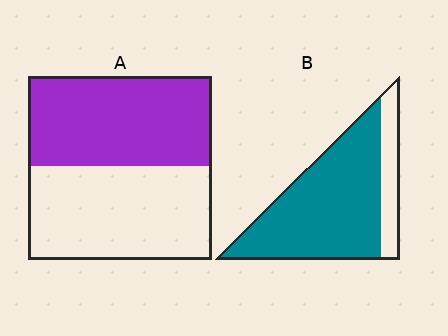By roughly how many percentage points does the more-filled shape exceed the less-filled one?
By roughly 30 percentage points (B over A).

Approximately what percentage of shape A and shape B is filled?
A is approximately 50% and B is approximately 80%.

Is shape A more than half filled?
Roughly half.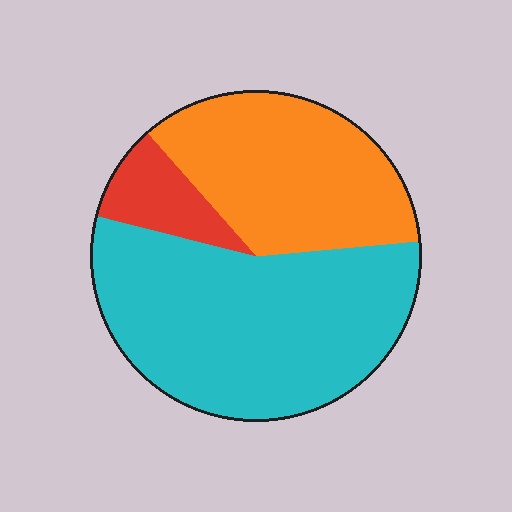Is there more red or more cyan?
Cyan.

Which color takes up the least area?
Red, at roughly 10%.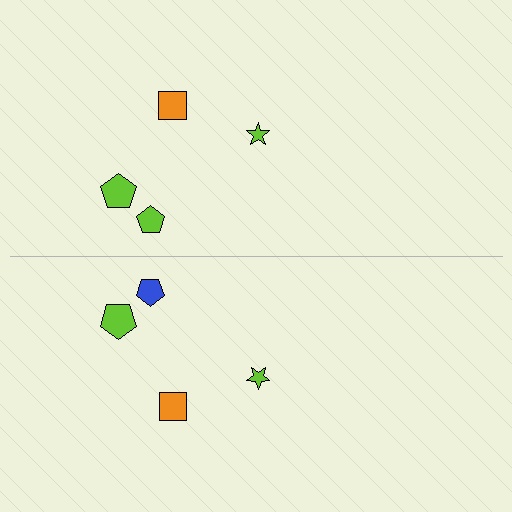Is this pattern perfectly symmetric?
No, the pattern is not perfectly symmetric. The blue pentagon on the bottom side breaks the symmetry — its mirror counterpart is lime.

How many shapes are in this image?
There are 8 shapes in this image.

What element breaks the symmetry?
The blue pentagon on the bottom side breaks the symmetry — its mirror counterpart is lime.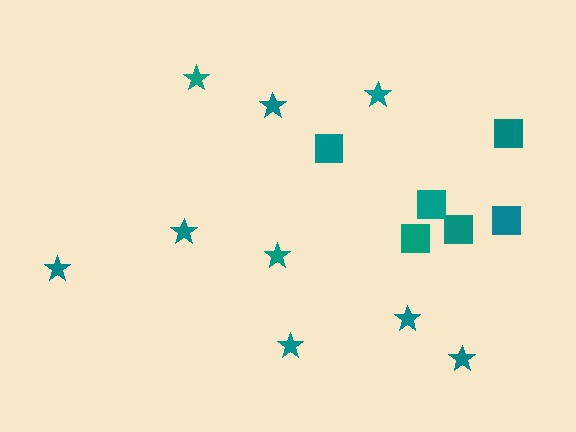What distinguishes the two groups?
There are 2 groups: one group of squares (6) and one group of stars (9).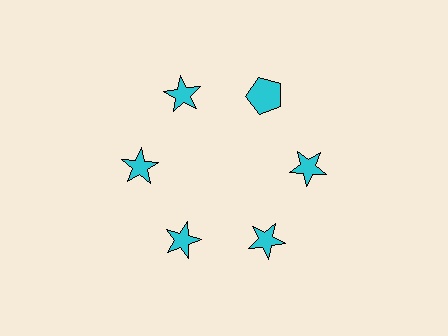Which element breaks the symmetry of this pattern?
The cyan pentagon at roughly the 1 o'clock position breaks the symmetry. All other shapes are cyan stars.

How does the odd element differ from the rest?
It has a different shape: pentagon instead of star.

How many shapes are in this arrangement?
There are 6 shapes arranged in a ring pattern.